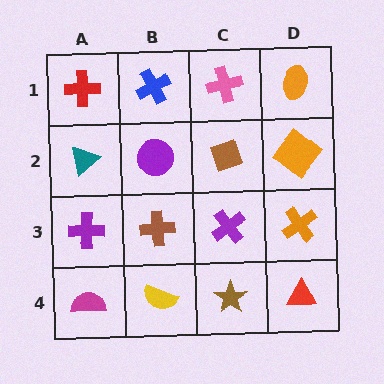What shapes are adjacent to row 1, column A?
A teal triangle (row 2, column A), a blue cross (row 1, column B).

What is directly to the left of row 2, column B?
A teal triangle.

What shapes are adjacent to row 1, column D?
An orange diamond (row 2, column D), a pink cross (row 1, column C).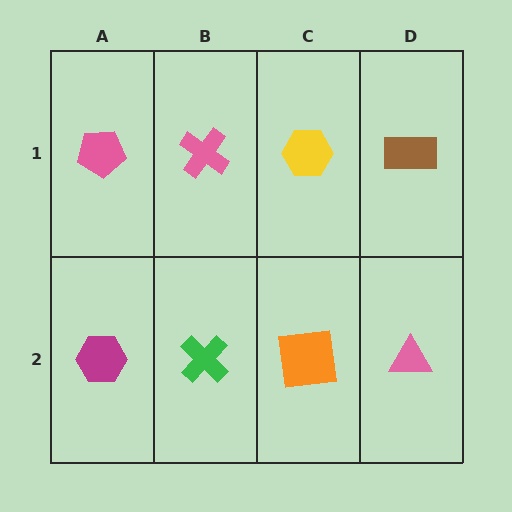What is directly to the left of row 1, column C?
A pink cross.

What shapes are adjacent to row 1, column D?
A pink triangle (row 2, column D), a yellow hexagon (row 1, column C).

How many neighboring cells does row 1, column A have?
2.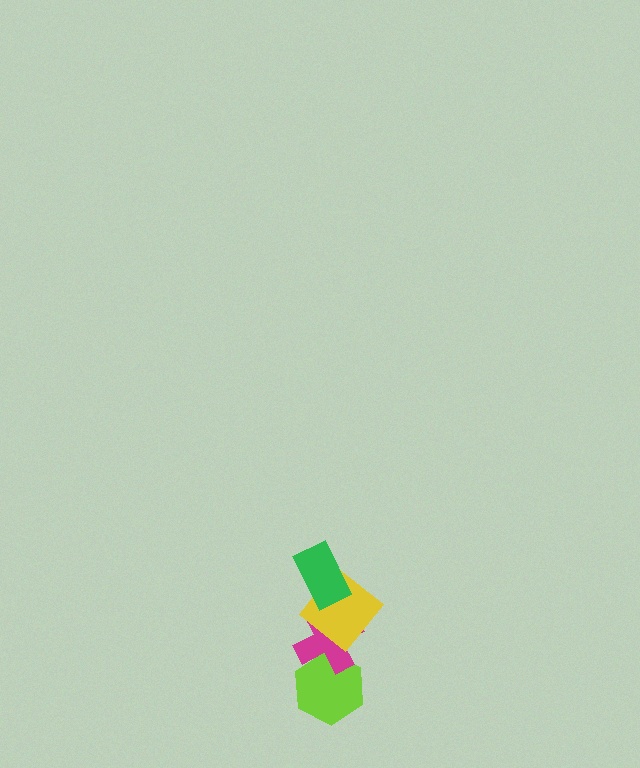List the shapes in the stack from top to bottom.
From top to bottom: the green rectangle, the yellow diamond, the magenta cross, the lime hexagon.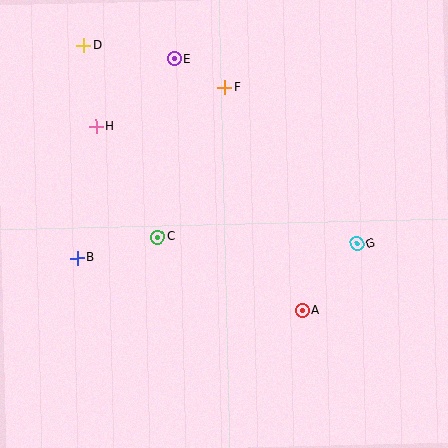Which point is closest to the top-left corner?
Point D is closest to the top-left corner.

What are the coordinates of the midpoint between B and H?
The midpoint between B and H is at (86, 192).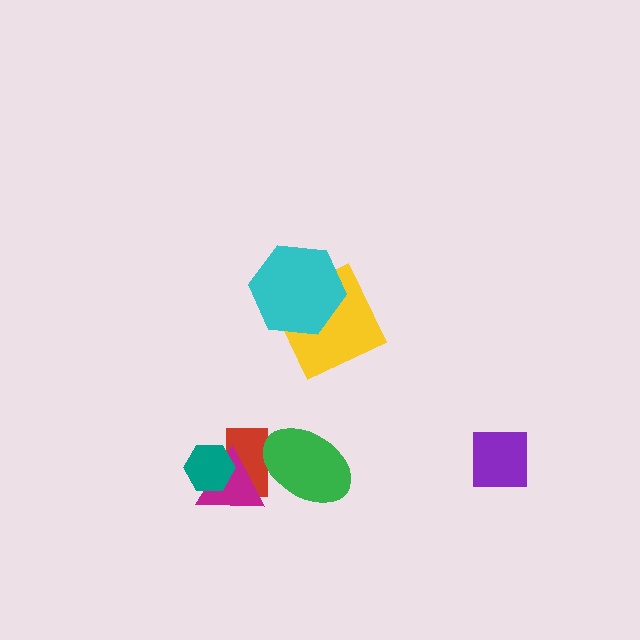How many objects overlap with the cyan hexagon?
1 object overlaps with the cyan hexagon.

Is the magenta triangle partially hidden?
Yes, it is partially covered by another shape.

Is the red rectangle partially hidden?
Yes, it is partially covered by another shape.